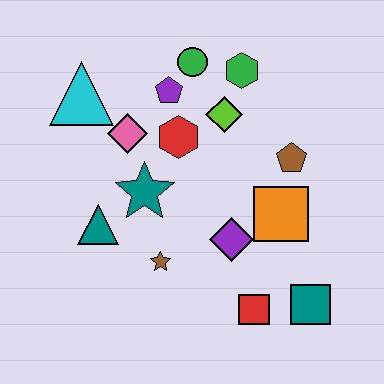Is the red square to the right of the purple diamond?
Yes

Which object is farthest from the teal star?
The teal square is farthest from the teal star.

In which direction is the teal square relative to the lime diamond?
The teal square is below the lime diamond.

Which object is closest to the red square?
The teal square is closest to the red square.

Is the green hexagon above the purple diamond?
Yes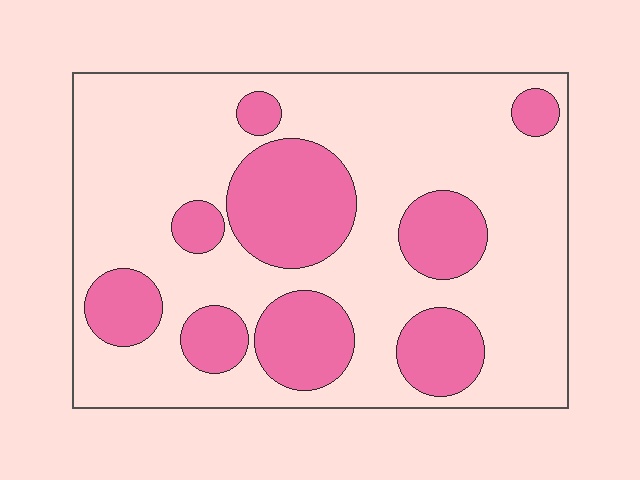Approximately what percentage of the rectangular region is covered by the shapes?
Approximately 30%.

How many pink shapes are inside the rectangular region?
9.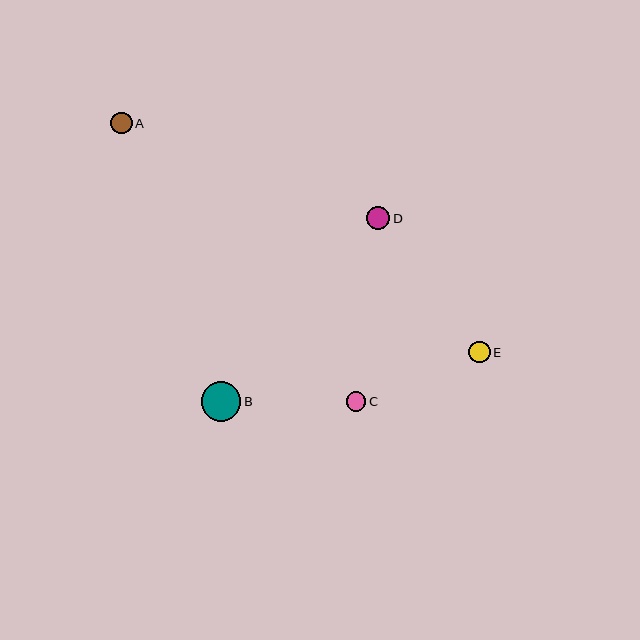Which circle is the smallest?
Circle C is the smallest with a size of approximately 20 pixels.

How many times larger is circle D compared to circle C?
Circle D is approximately 1.2 times the size of circle C.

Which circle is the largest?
Circle B is the largest with a size of approximately 39 pixels.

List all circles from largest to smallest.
From largest to smallest: B, D, A, E, C.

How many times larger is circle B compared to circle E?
Circle B is approximately 1.8 times the size of circle E.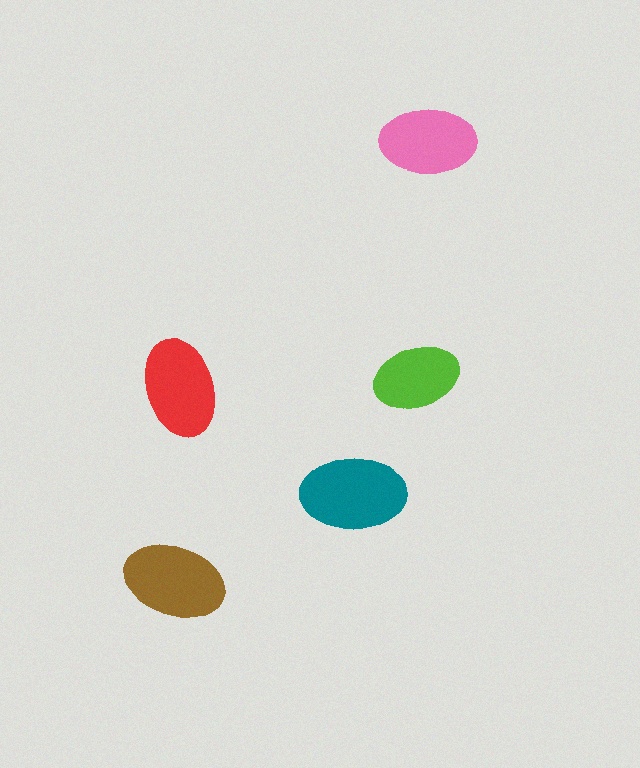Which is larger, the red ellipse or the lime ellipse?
The red one.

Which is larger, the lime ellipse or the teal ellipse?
The teal one.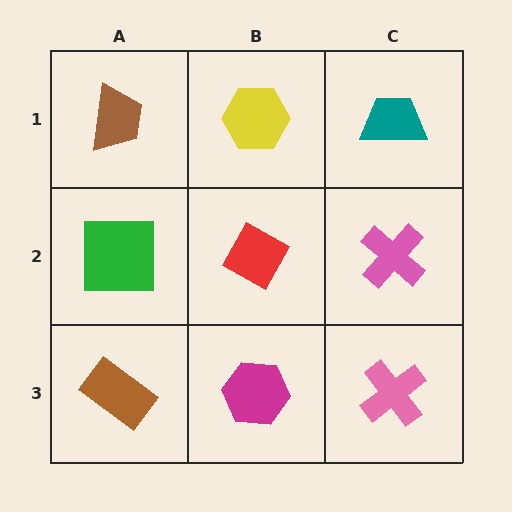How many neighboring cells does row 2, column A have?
3.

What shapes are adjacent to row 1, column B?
A red diamond (row 2, column B), a brown trapezoid (row 1, column A), a teal trapezoid (row 1, column C).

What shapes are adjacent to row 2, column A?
A brown trapezoid (row 1, column A), a brown rectangle (row 3, column A), a red diamond (row 2, column B).